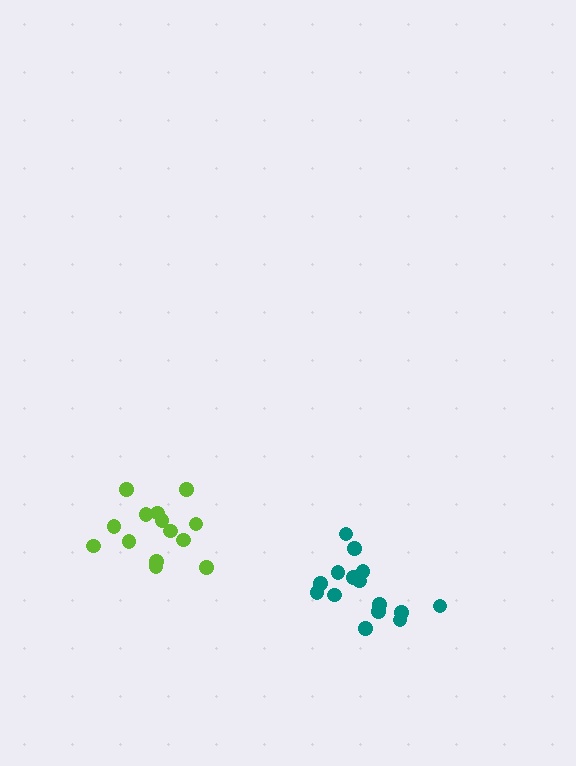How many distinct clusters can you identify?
There are 2 distinct clusters.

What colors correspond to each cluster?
The clusters are colored: teal, lime.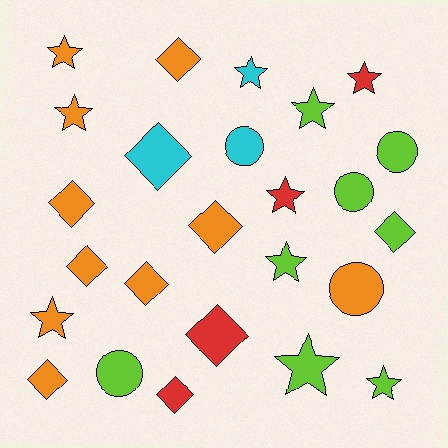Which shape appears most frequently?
Diamond, with 10 objects.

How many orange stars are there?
There are 3 orange stars.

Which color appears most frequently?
Orange, with 10 objects.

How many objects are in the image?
There are 25 objects.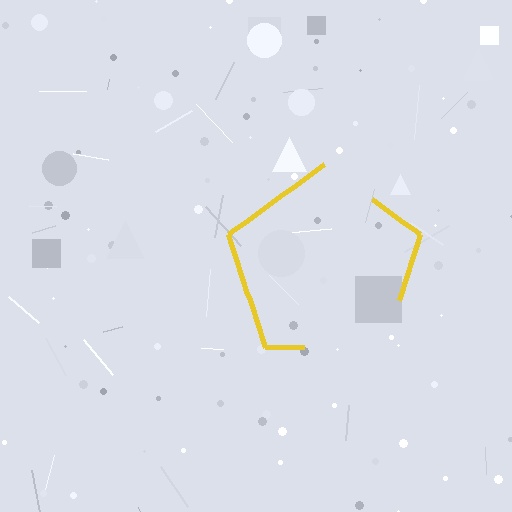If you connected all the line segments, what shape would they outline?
They would outline a pentagon.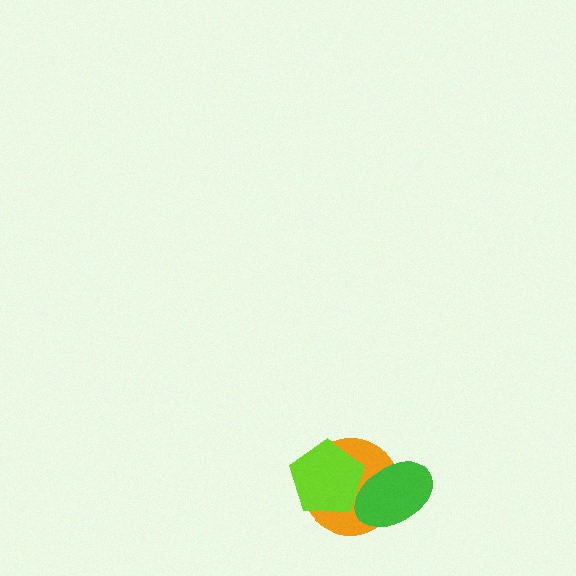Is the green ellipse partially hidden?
No, no other shape covers it.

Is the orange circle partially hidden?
Yes, it is partially covered by another shape.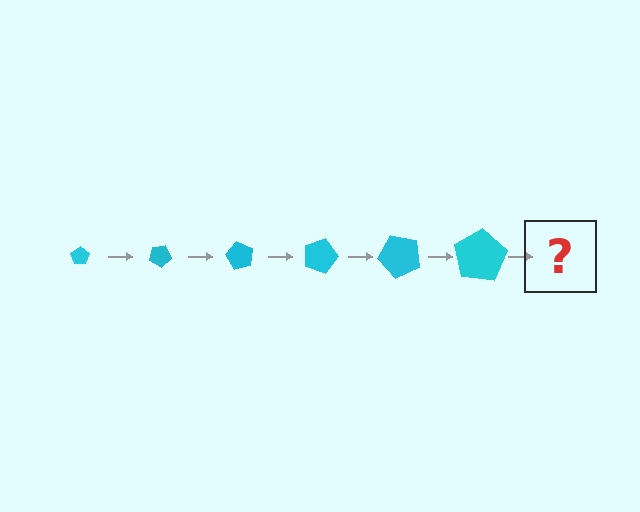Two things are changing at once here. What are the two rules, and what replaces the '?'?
The two rules are that the pentagon grows larger each step and it rotates 30 degrees each step. The '?' should be a pentagon, larger than the previous one and rotated 180 degrees from the start.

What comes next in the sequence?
The next element should be a pentagon, larger than the previous one and rotated 180 degrees from the start.